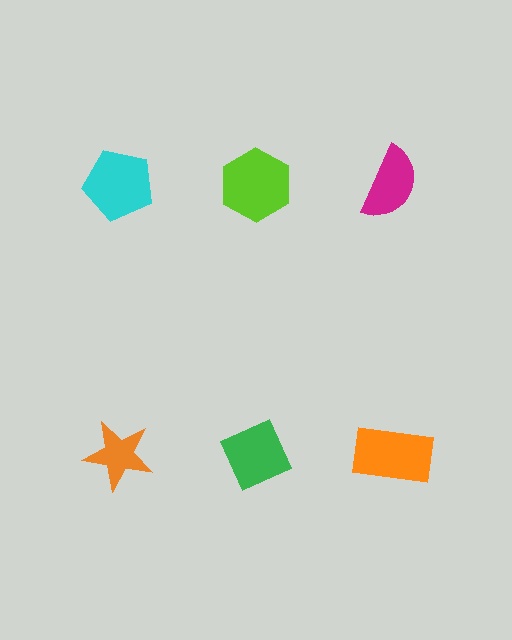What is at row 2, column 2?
A green diamond.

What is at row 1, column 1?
A cyan pentagon.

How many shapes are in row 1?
3 shapes.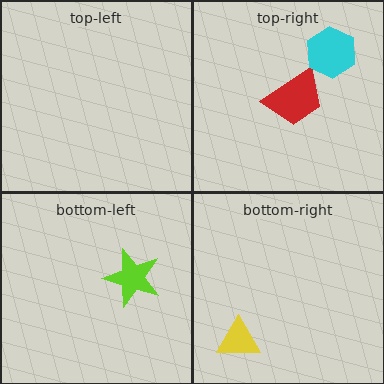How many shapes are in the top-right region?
2.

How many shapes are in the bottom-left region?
1.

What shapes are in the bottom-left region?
The lime star.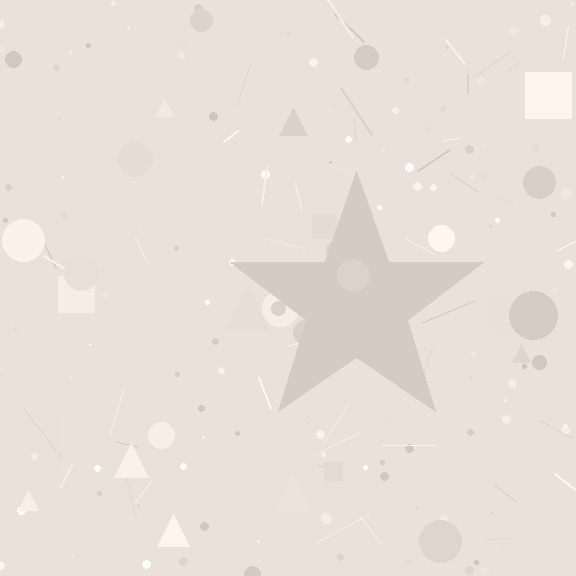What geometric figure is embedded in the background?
A star is embedded in the background.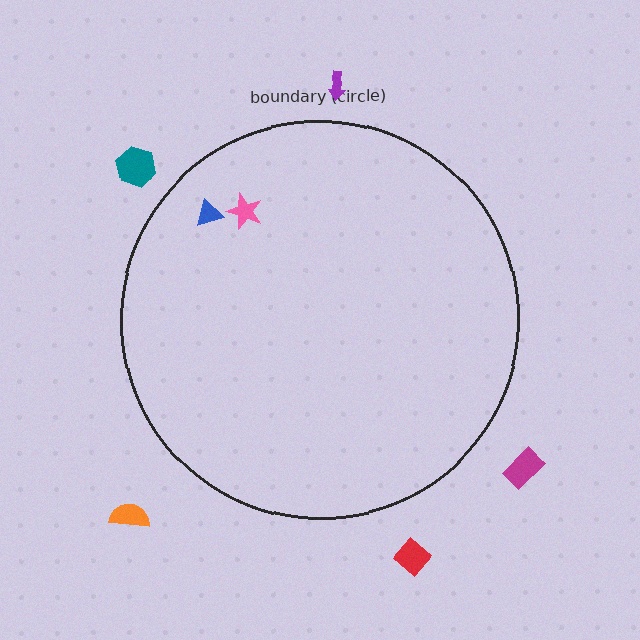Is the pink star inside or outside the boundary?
Inside.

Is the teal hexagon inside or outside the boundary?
Outside.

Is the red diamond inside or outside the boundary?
Outside.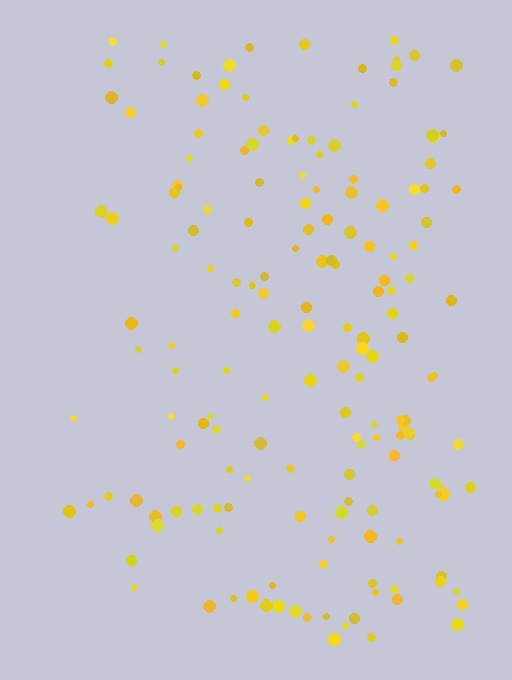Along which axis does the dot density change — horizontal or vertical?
Horizontal.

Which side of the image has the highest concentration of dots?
The right.